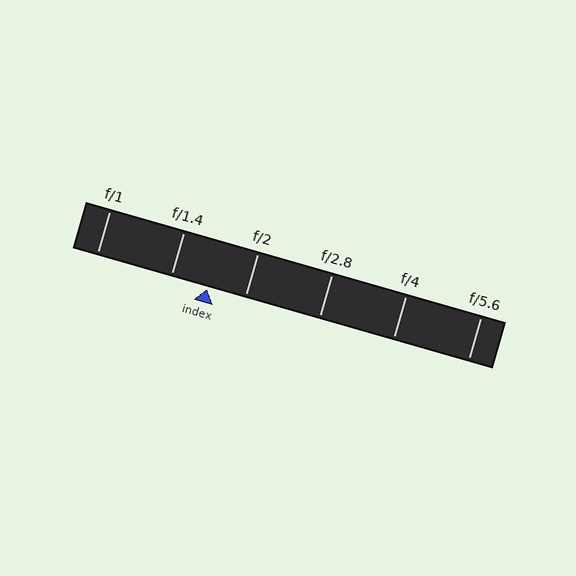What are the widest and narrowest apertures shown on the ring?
The widest aperture shown is f/1 and the narrowest is f/5.6.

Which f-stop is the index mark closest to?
The index mark is closest to f/1.4.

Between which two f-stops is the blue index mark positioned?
The index mark is between f/1.4 and f/2.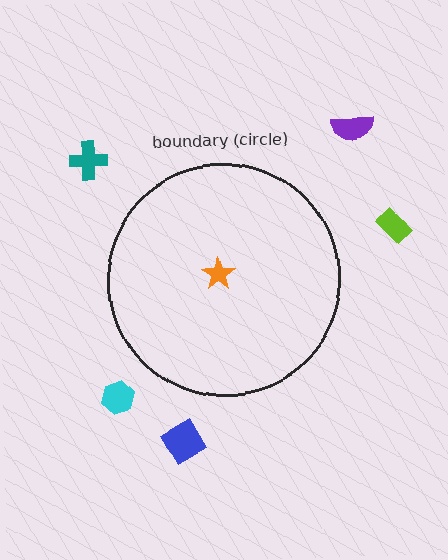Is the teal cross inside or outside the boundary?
Outside.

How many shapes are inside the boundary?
1 inside, 5 outside.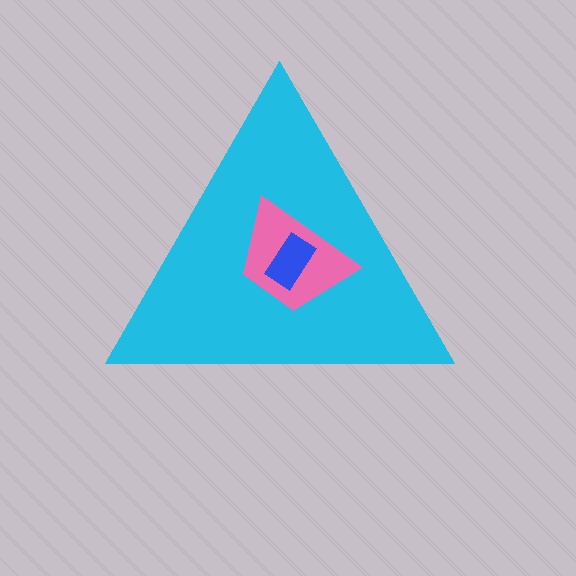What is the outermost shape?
The cyan triangle.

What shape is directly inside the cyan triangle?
The pink trapezoid.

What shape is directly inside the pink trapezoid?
The blue rectangle.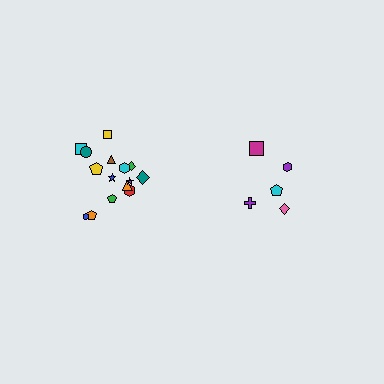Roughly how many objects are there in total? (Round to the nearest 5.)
Roughly 20 objects in total.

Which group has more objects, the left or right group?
The left group.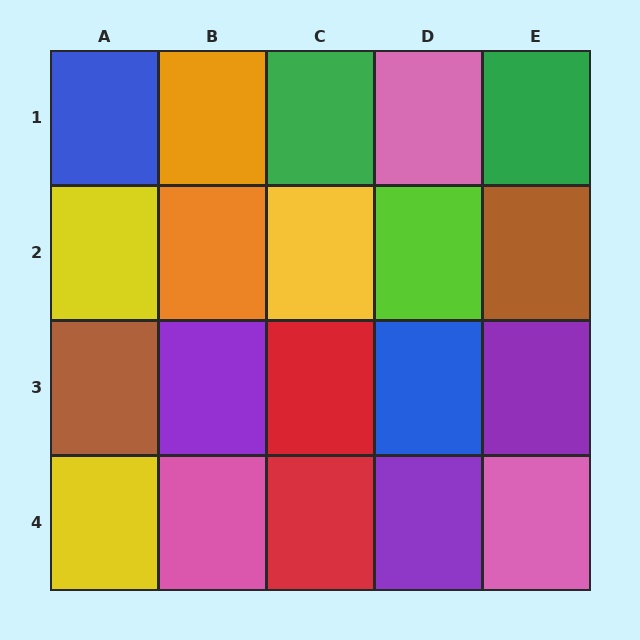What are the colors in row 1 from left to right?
Blue, orange, green, pink, green.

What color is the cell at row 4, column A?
Yellow.